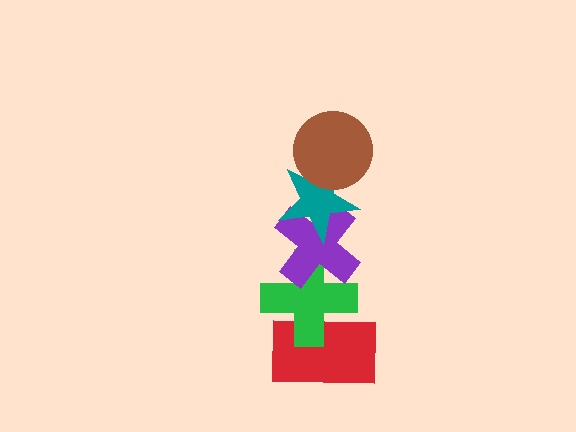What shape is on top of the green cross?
The purple cross is on top of the green cross.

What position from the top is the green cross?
The green cross is 4th from the top.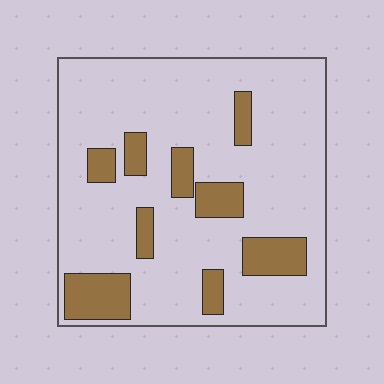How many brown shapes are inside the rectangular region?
9.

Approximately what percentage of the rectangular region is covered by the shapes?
Approximately 20%.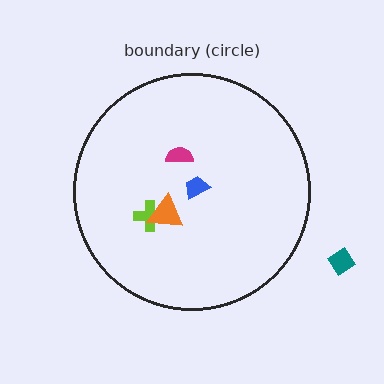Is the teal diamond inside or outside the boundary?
Outside.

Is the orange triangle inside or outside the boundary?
Inside.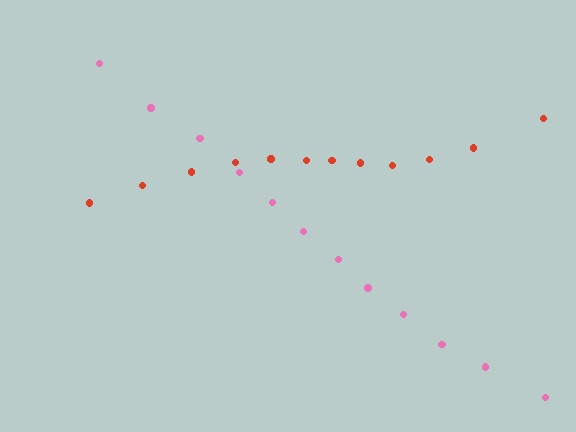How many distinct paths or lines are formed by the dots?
There are 2 distinct paths.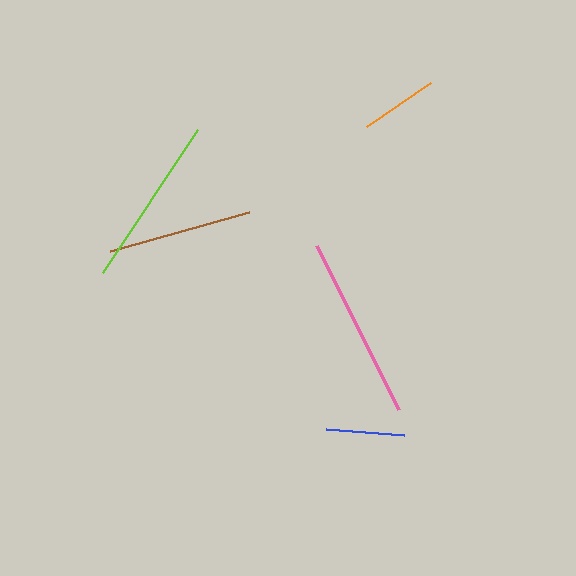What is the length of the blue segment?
The blue segment is approximately 78 pixels long.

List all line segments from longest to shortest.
From longest to shortest: pink, lime, brown, blue, orange.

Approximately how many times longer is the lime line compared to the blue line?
The lime line is approximately 2.2 times the length of the blue line.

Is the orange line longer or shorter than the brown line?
The brown line is longer than the orange line.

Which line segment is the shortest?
The orange line is the shortest at approximately 77 pixels.